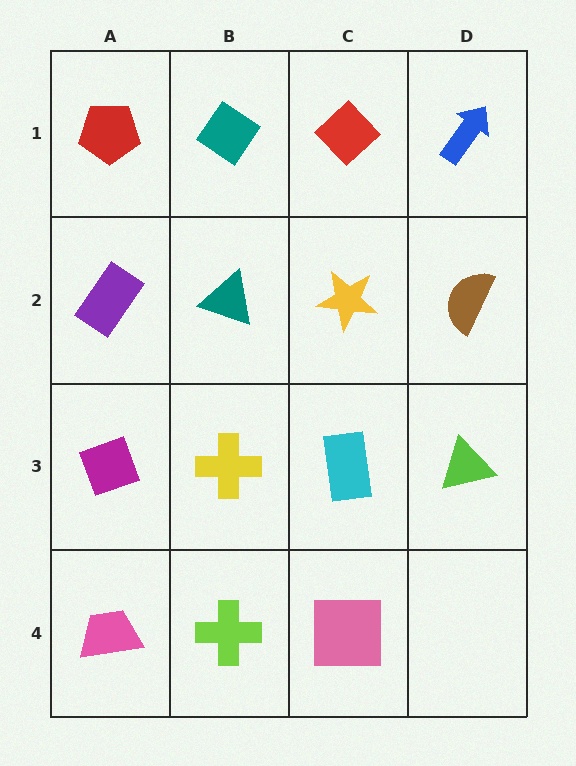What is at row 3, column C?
A cyan rectangle.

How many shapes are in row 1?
4 shapes.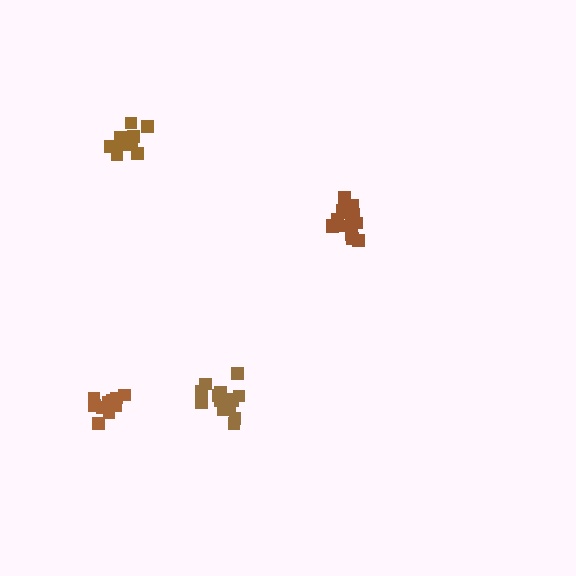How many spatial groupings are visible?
There are 4 spatial groupings.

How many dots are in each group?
Group 1: 14 dots, Group 2: 12 dots, Group 3: 15 dots, Group 4: 10 dots (51 total).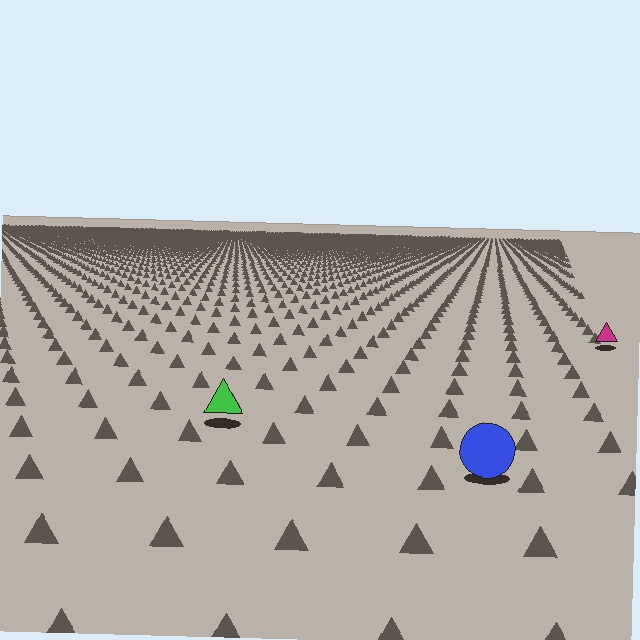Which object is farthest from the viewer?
The magenta triangle is farthest from the viewer. It appears smaller and the ground texture around it is denser.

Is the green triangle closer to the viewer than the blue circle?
No. The blue circle is closer — you can tell from the texture gradient: the ground texture is coarser near it.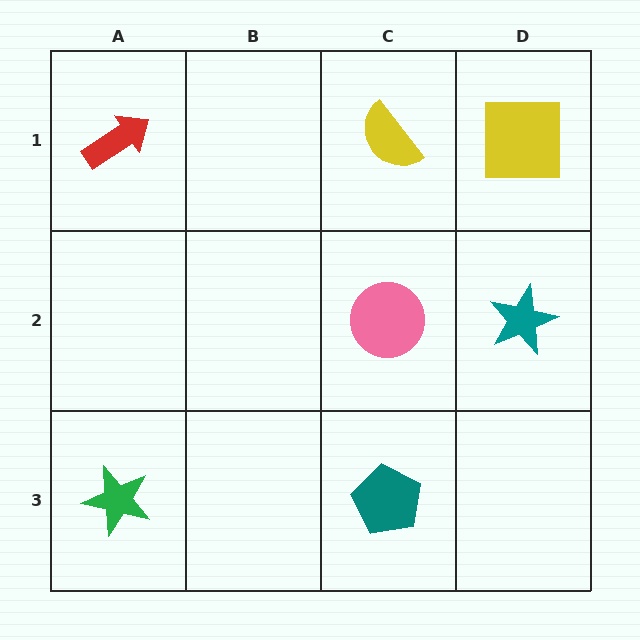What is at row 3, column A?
A green star.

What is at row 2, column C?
A pink circle.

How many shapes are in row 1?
3 shapes.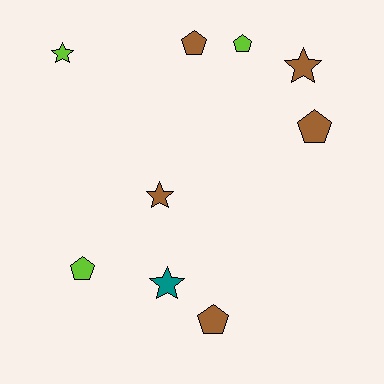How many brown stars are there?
There are 2 brown stars.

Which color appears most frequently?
Brown, with 5 objects.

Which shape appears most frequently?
Pentagon, with 5 objects.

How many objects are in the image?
There are 9 objects.